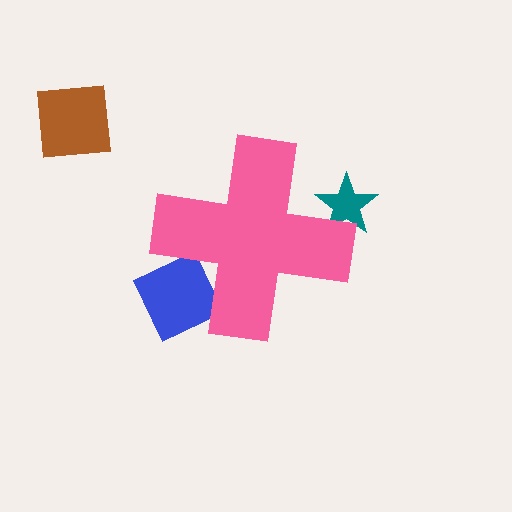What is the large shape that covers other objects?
A pink cross.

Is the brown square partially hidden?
No, the brown square is fully visible.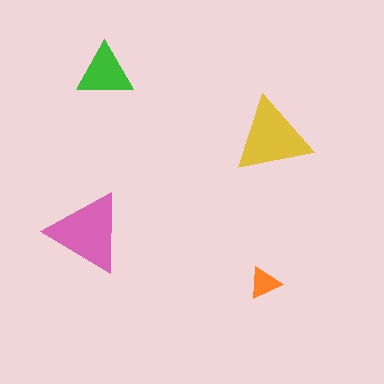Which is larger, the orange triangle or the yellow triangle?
The yellow one.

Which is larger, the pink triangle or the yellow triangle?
The pink one.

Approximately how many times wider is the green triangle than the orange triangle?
About 2 times wider.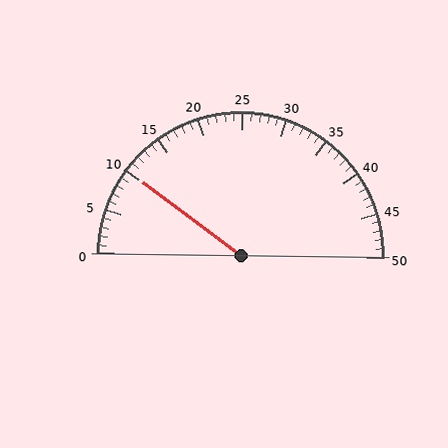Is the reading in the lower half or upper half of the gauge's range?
The reading is in the lower half of the range (0 to 50).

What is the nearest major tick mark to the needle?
The nearest major tick mark is 10.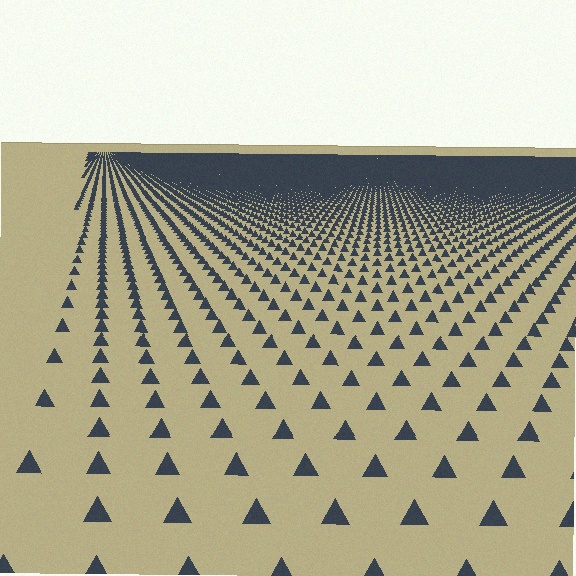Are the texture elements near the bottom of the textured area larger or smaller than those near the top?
Larger. Near the bottom, elements are closer to the viewer and appear at a bigger on-screen size.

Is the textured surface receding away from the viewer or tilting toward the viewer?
The surface is receding away from the viewer. Texture elements get smaller and denser toward the top.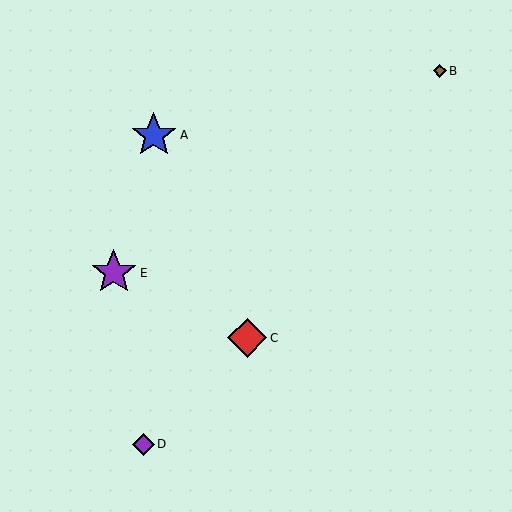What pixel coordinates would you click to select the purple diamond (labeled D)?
Click at (143, 444) to select the purple diamond D.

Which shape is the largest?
The blue star (labeled A) is the largest.